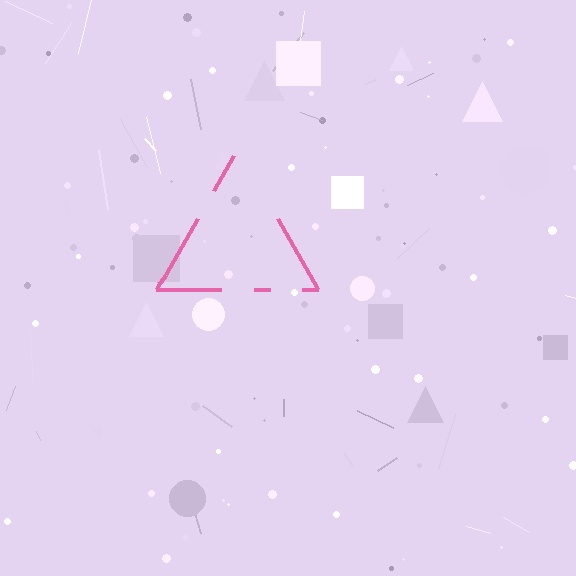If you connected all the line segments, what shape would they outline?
They would outline a triangle.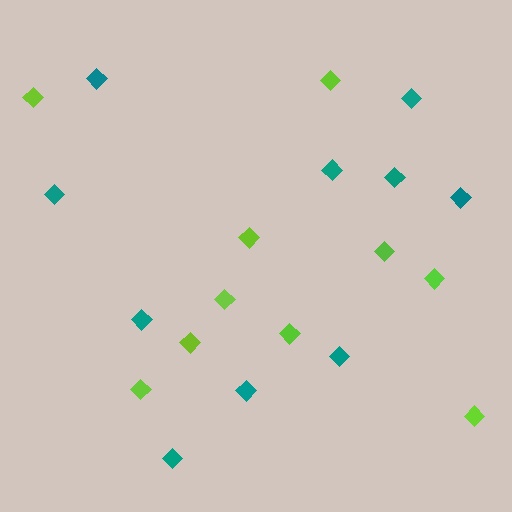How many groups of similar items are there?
There are 2 groups: one group of teal diamonds (10) and one group of lime diamonds (10).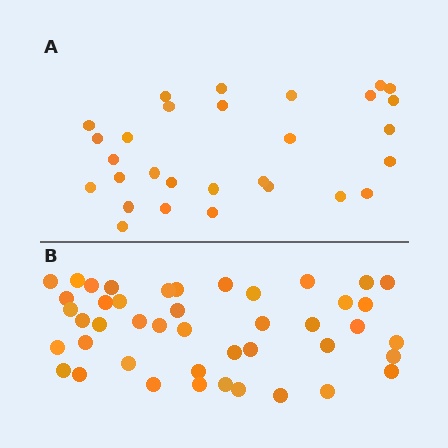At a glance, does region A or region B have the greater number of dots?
Region B (the bottom region) has more dots.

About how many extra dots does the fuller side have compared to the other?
Region B has approximately 15 more dots than region A.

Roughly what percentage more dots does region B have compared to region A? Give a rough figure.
About 50% more.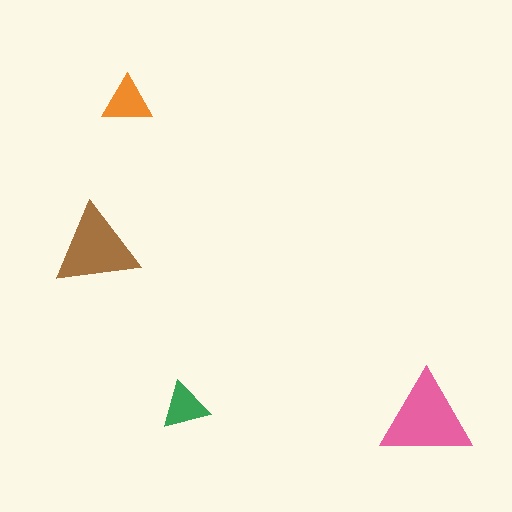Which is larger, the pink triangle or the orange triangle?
The pink one.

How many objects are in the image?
There are 4 objects in the image.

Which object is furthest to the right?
The pink triangle is rightmost.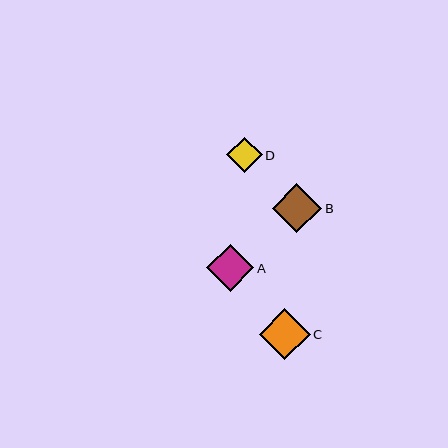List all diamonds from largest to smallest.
From largest to smallest: C, B, A, D.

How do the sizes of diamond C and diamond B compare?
Diamond C and diamond B are approximately the same size.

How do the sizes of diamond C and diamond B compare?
Diamond C and diamond B are approximately the same size.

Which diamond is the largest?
Diamond C is the largest with a size of approximately 51 pixels.